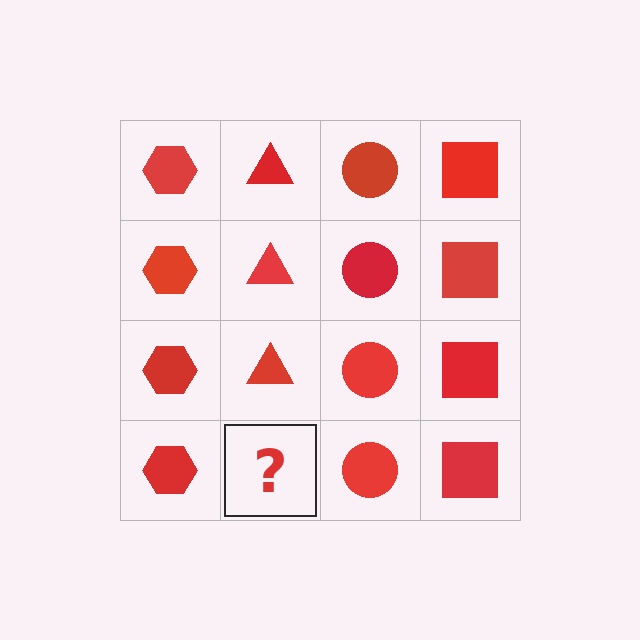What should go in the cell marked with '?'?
The missing cell should contain a red triangle.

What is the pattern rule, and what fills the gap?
The rule is that each column has a consistent shape. The gap should be filled with a red triangle.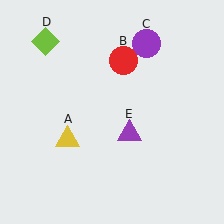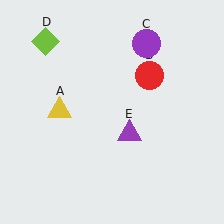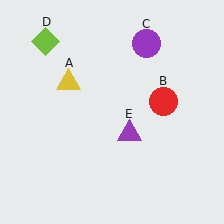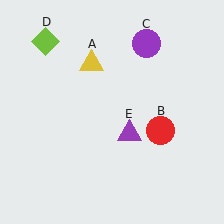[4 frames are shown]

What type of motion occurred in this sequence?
The yellow triangle (object A), red circle (object B) rotated clockwise around the center of the scene.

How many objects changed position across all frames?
2 objects changed position: yellow triangle (object A), red circle (object B).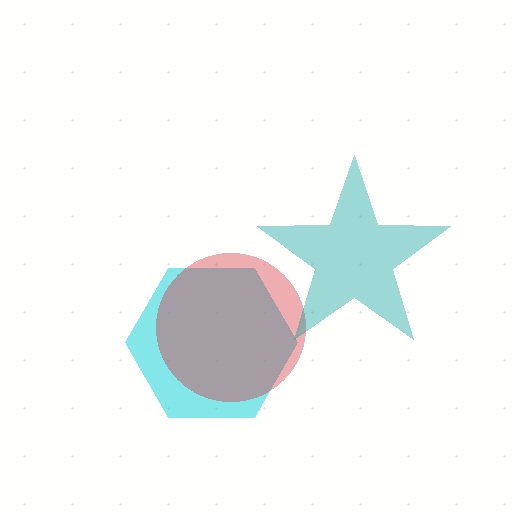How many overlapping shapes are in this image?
There are 3 overlapping shapes in the image.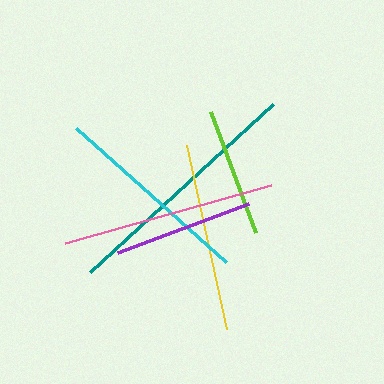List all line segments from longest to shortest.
From longest to shortest: teal, pink, cyan, yellow, purple, lime.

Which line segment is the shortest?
The lime line is the shortest at approximately 129 pixels.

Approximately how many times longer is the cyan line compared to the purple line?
The cyan line is approximately 1.4 times the length of the purple line.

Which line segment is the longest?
The teal line is the longest at approximately 247 pixels.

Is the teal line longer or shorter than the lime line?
The teal line is longer than the lime line.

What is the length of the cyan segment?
The cyan segment is approximately 201 pixels long.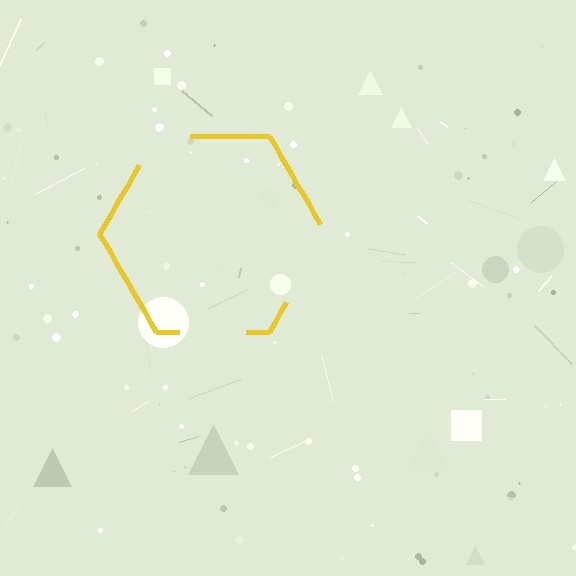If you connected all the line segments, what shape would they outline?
They would outline a hexagon.